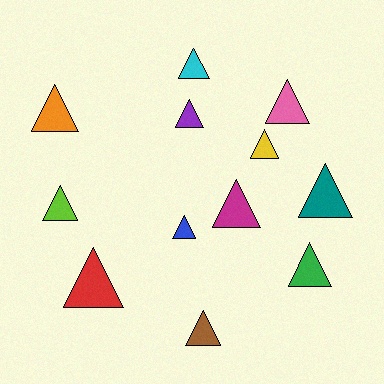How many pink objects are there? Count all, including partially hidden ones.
There is 1 pink object.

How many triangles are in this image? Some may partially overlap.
There are 12 triangles.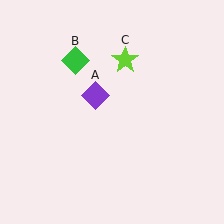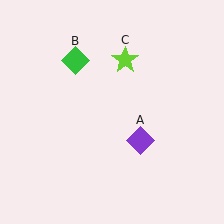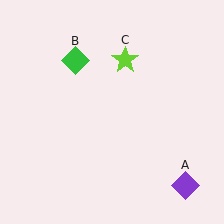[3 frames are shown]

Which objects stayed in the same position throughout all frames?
Green diamond (object B) and lime star (object C) remained stationary.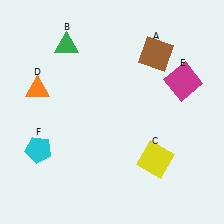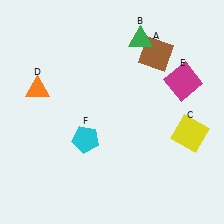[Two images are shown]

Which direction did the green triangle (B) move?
The green triangle (B) moved right.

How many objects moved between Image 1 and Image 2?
3 objects moved between the two images.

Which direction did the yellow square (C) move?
The yellow square (C) moved right.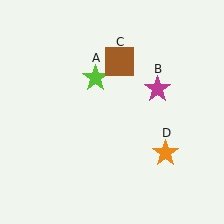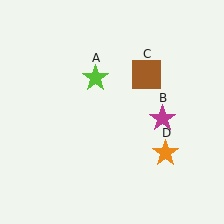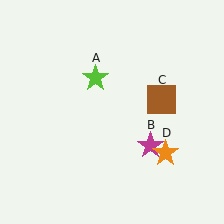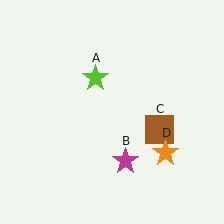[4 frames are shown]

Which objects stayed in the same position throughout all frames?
Lime star (object A) and orange star (object D) remained stationary.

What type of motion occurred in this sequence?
The magenta star (object B), brown square (object C) rotated clockwise around the center of the scene.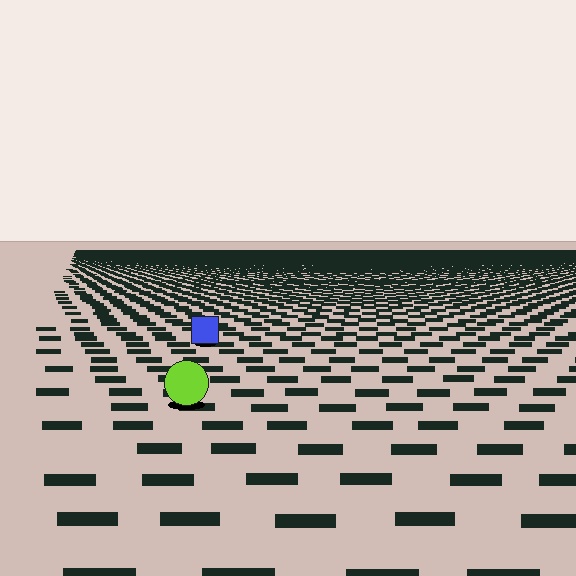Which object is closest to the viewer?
The lime circle is closest. The texture marks near it are larger and more spread out.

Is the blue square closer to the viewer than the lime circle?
No. The lime circle is closer — you can tell from the texture gradient: the ground texture is coarser near it.